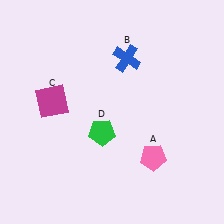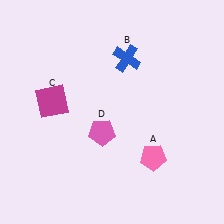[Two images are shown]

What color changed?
The pentagon (D) changed from green in Image 1 to pink in Image 2.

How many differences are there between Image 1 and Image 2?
There is 1 difference between the two images.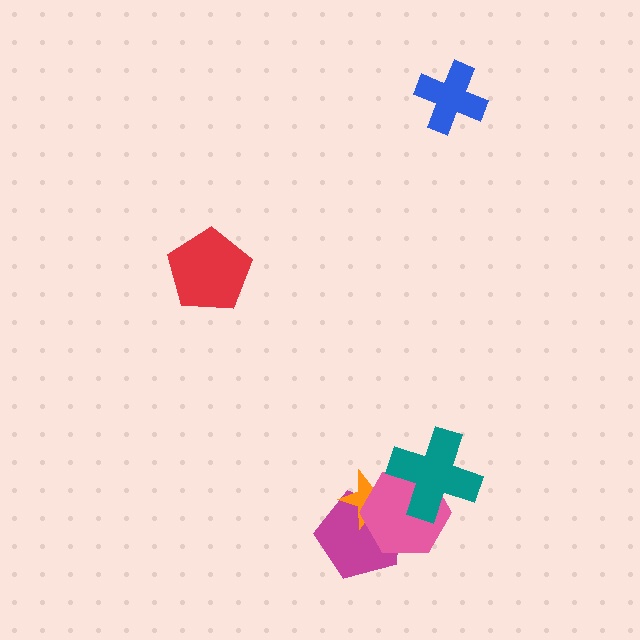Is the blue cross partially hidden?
No, no other shape covers it.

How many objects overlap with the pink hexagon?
3 objects overlap with the pink hexagon.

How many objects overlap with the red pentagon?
0 objects overlap with the red pentagon.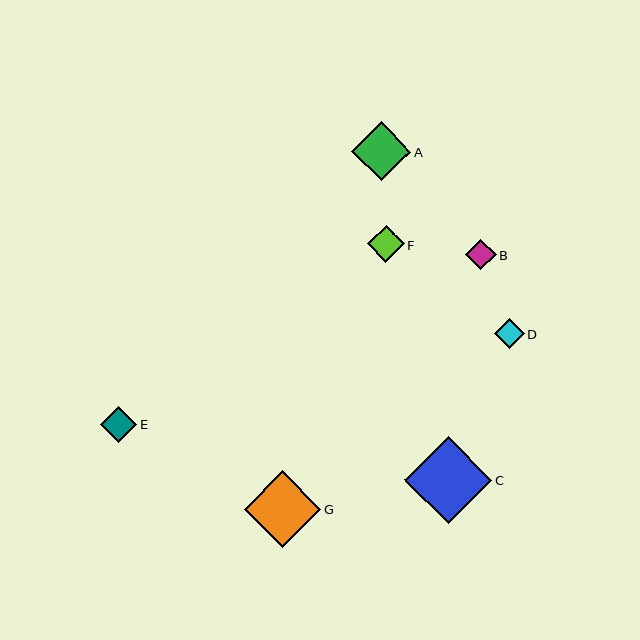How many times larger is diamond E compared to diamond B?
Diamond E is approximately 1.2 times the size of diamond B.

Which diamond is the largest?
Diamond C is the largest with a size of approximately 88 pixels.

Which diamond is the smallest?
Diamond D is the smallest with a size of approximately 29 pixels.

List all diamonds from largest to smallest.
From largest to smallest: C, G, A, F, E, B, D.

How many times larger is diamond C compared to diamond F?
Diamond C is approximately 2.4 times the size of diamond F.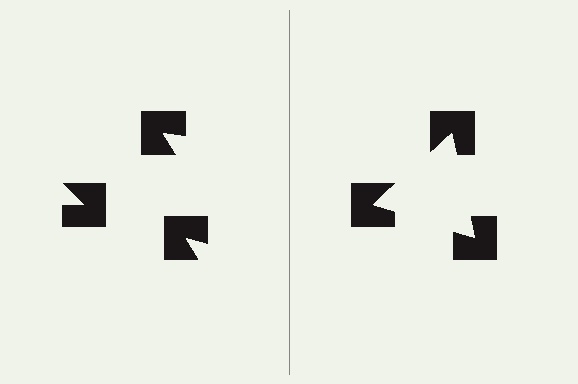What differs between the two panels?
The notched squares are positioned identically on both sides; only the wedge orientations differ. On the right they align to a triangle; on the left they are misaligned.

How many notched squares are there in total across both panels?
6 — 3 on each side.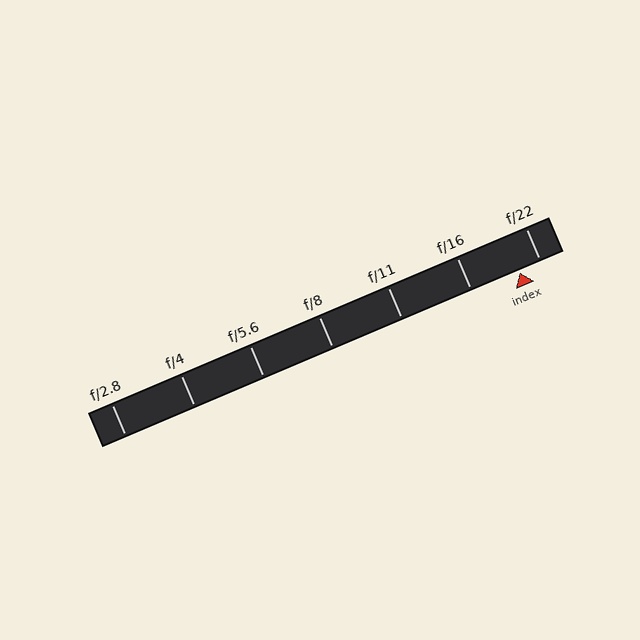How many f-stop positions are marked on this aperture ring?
There are 7 f-stop positions marked.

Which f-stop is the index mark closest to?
The index mark is closest to f/22.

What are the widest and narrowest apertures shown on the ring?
The widest aperture shown is f/2.8 and the narrowest is f/22.